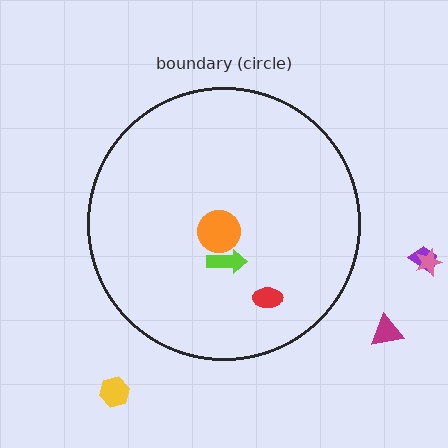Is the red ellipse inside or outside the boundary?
Inside.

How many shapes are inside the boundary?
3 inside, 4 outside.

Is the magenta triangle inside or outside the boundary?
Outside.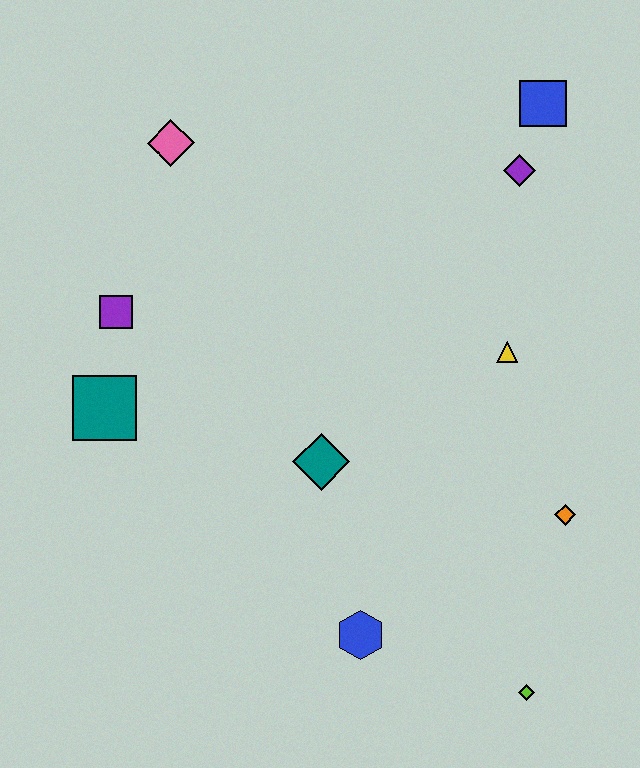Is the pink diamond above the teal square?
Yes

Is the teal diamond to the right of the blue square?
No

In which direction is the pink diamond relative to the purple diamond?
The pink diamond is to the left of the purple diamond.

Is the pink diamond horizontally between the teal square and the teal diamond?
Yes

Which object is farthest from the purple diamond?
The lime diamond is farthest from the purple diamond.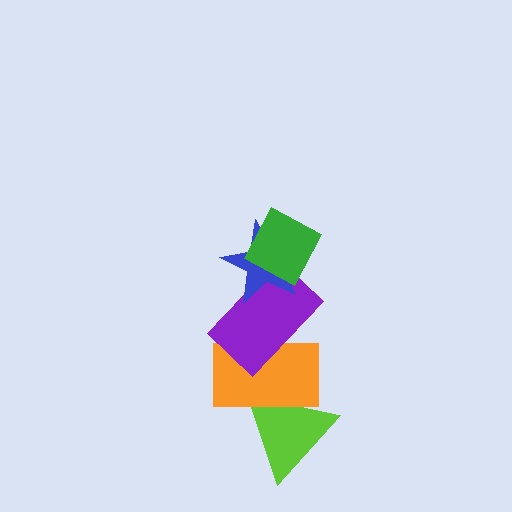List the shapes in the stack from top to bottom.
From top to bottom: the green diamond, the blue star, the purple rectangle, the orange rectangle, the lime triangle.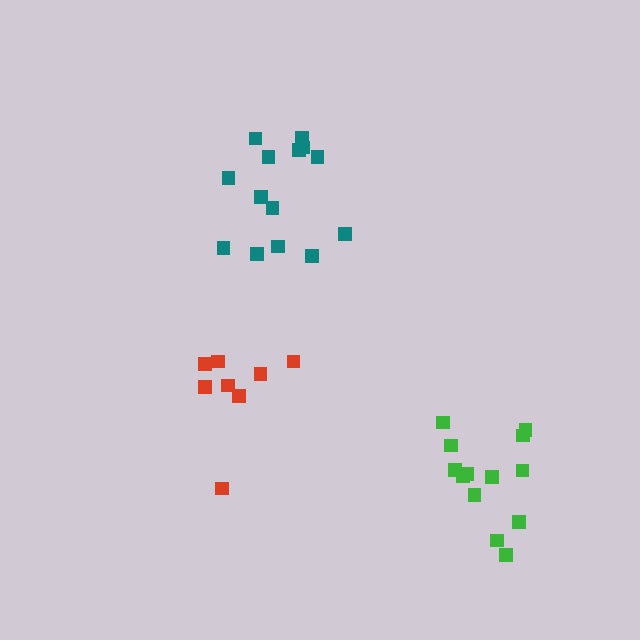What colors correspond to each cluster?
The clusters are colored: teal, red, green.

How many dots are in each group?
Group 1: 14 dots, Group 2: 8 dots, Group 3: 13 dots (35 total).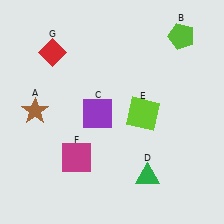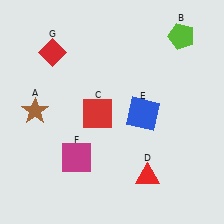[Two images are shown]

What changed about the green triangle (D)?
In Image 1, D is green. In Image 2, it changed to red.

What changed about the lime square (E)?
In Image 1, E is lime. In Image 2, it changed to blue.